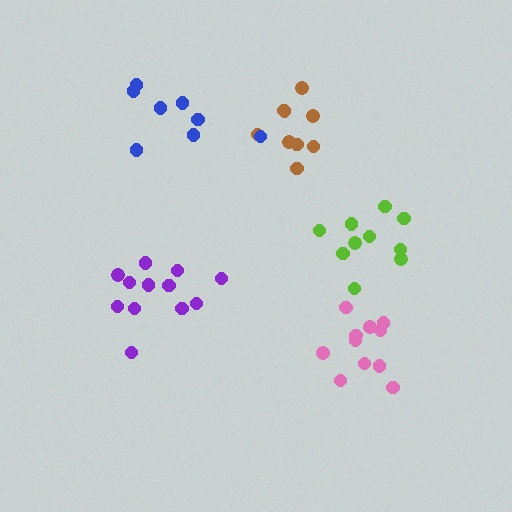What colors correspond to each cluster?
The clusters are colored: lime, brown, purple, pink, blue.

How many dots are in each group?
Group 1: 10 dots, Group 2: 9 dots, Group 3: 12 dots, Group 4: 11 dots, Group 5: 8 dots (50 total).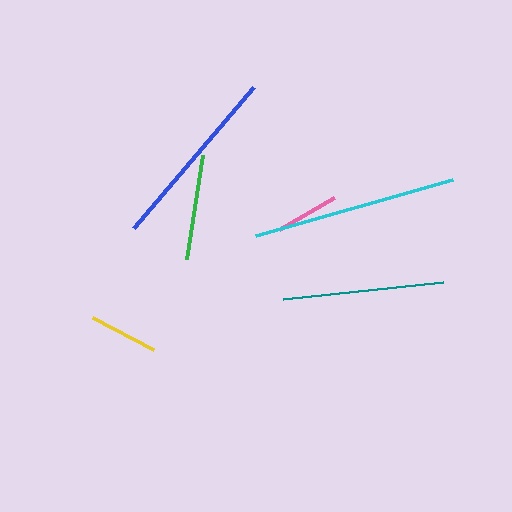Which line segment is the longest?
The cyan line is the longest at approximately 205 pixels.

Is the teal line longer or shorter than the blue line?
The blue line is longer than the teal line.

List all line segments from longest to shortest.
From longest to shortest: cyan, blue, teal, green, yellow, pink.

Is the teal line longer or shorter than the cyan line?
The cyan line is longer than the teal line.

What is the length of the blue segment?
The blue segment is approximately 185 pixels long.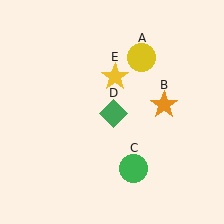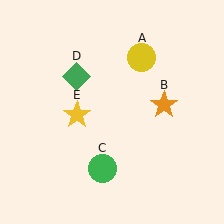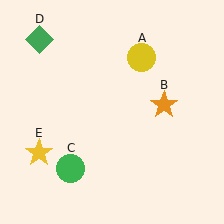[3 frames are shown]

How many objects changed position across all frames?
3 objects changed position: green circle (object C), green diamond (object D), yellow star (object E).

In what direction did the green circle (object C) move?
The green circle (object C) moved left.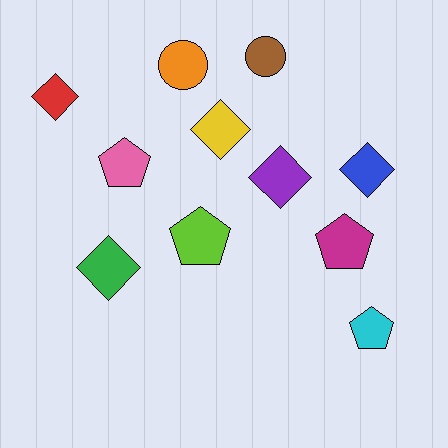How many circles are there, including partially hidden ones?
There are 2 circles.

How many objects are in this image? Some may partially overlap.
There are 11 objects.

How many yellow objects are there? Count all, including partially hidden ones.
There is 1 yellow object.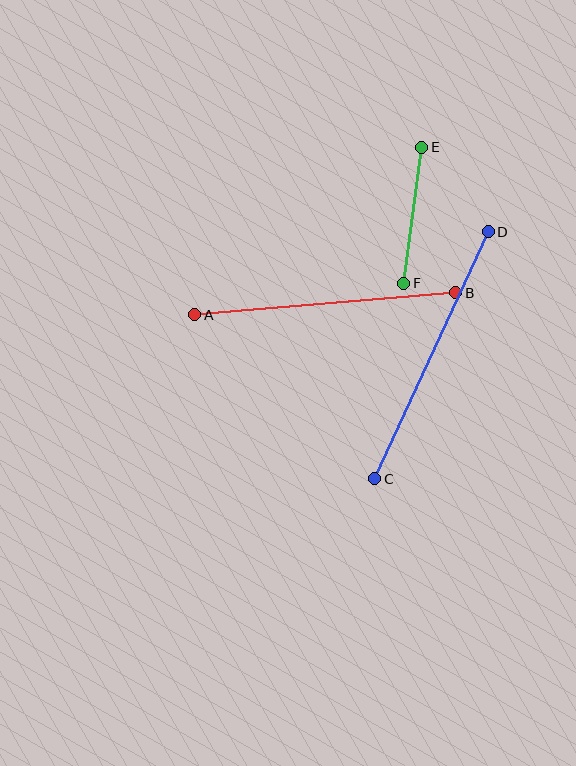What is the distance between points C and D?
The distance is approximately 272 pixels.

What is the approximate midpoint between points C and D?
The midpoint is at approximately (432, 355) pixels.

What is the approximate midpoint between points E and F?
The midpoint is at approximately (413, 215) pixels.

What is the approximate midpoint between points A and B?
The midpoint is at approximately (325, 304) pixels.